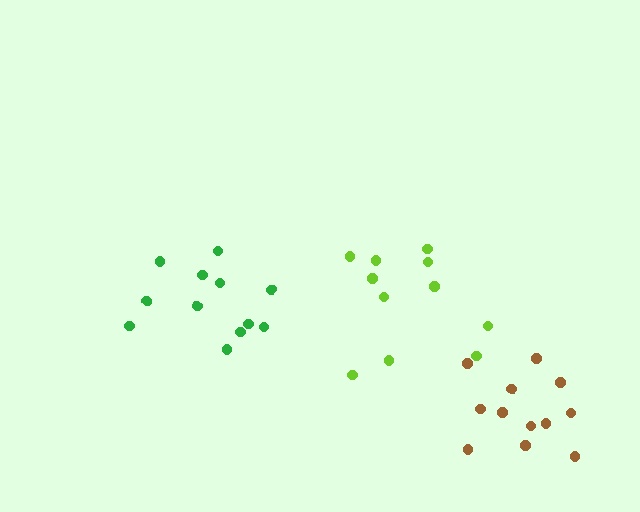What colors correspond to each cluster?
The clusters are colored: lime, green, brown.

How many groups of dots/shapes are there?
There are 3 groups.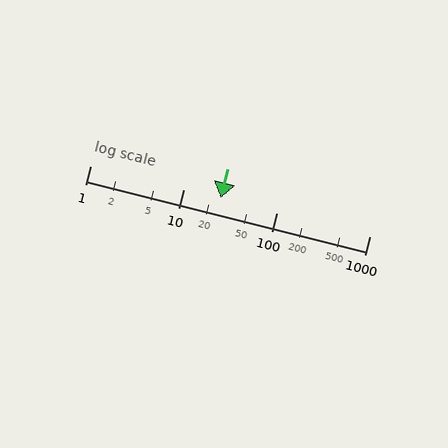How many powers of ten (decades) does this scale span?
The scale spans 3 decades, from 1 to 1000.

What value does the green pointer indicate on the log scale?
The pointer indicates approximately 25.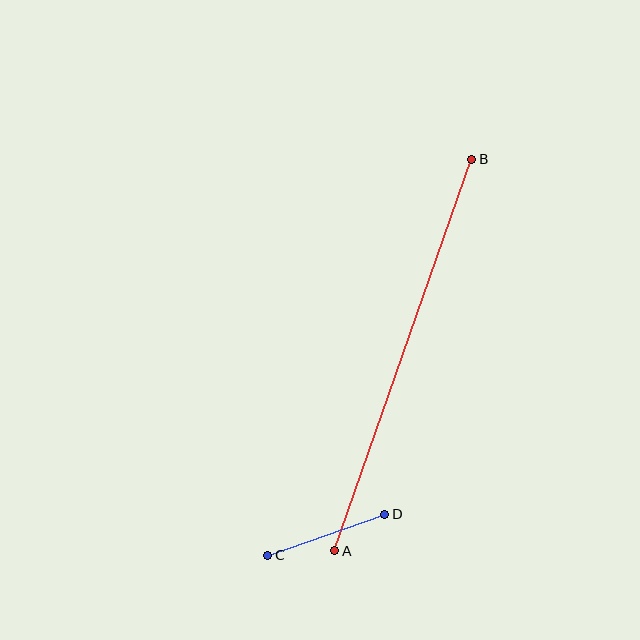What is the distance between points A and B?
The distance is approximately 415 pixels.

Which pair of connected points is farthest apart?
Points A and B are farthest apart.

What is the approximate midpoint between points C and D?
The midpoint is at approximately (326, 535) pixels.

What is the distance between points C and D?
The distance is approximately 124 pixels.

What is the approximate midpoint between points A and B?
The midpoint is at approximately (403, 355) pixels.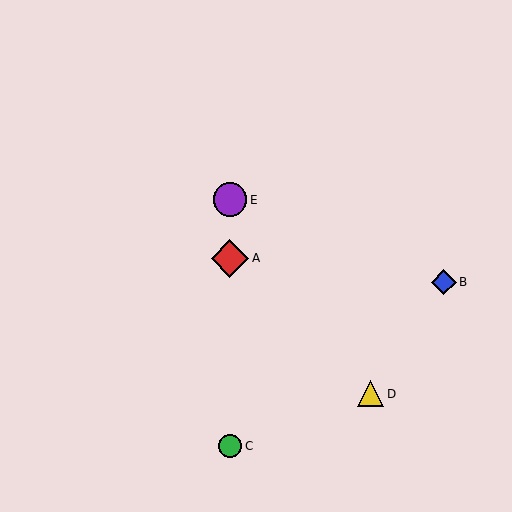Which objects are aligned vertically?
Objects A, C, E are aligned vertically.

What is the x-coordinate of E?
Object E is at x≈230.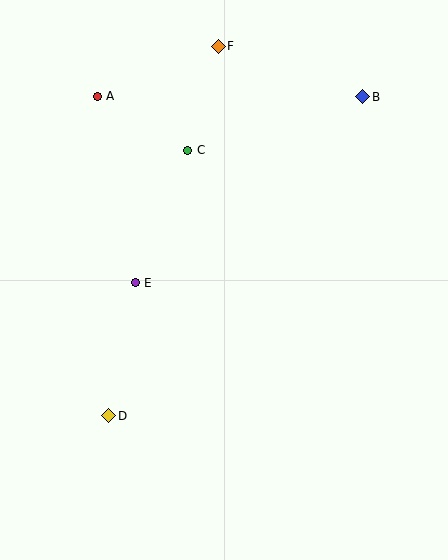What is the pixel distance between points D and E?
The distance between D and E is 136 pixels.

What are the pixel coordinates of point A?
Point A is at (97, 96).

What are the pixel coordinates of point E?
Point E is at (135, 283).